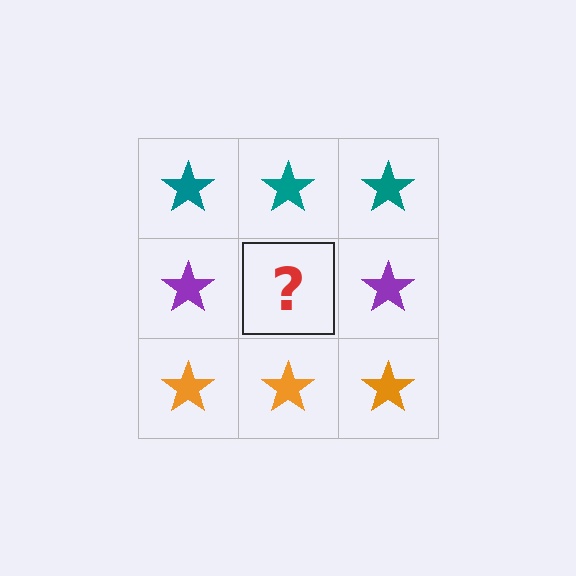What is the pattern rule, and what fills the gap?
The rule is that each row has a consistent color. The gap should be filled with a purple star.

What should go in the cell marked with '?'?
The missing cell should contain a purple star.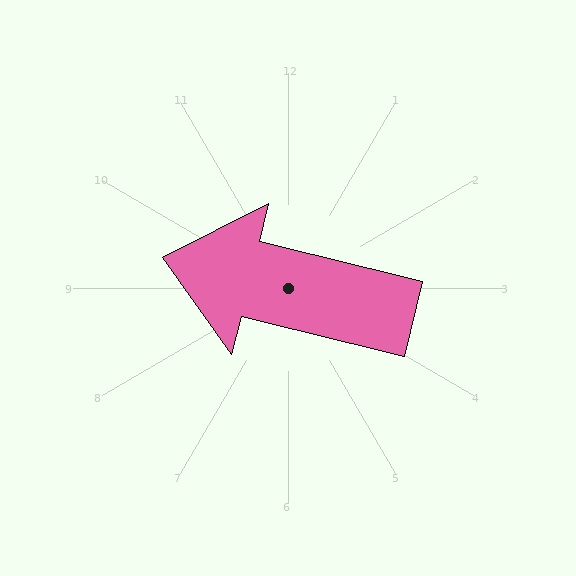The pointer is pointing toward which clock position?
Roughly 9 o'clock.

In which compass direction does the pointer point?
West.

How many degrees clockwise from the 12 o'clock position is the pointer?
Approximately 284 degrees.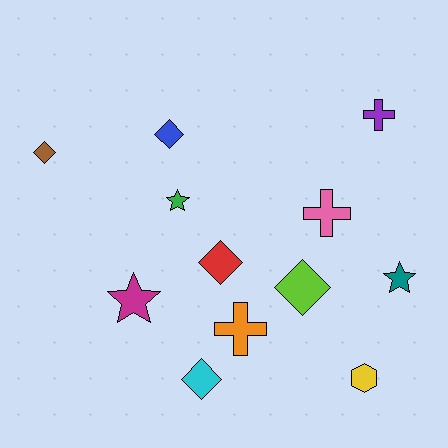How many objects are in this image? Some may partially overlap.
There are 12 objects.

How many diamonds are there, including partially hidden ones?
There are 5 diamonds.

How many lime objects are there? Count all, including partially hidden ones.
There is 1 lime object.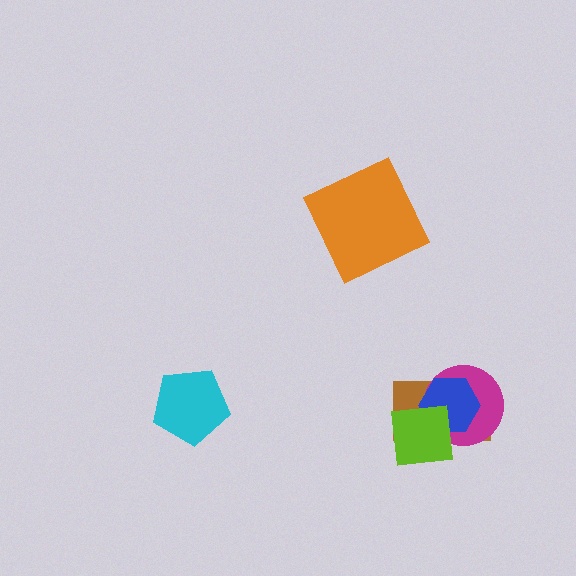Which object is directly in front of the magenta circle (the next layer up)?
The blue hexagon is directly in front of the magenta circle.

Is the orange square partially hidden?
No, no other shape covers it.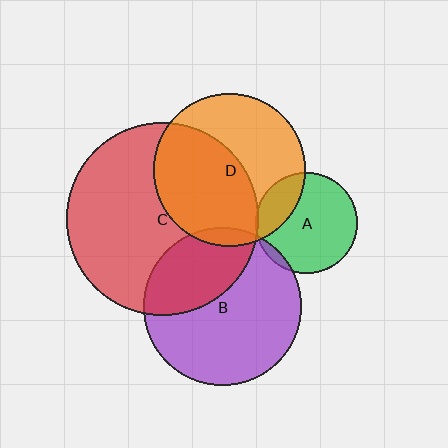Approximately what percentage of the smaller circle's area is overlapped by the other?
Approximately 5%.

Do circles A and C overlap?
Yes.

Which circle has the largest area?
Circle C (red).